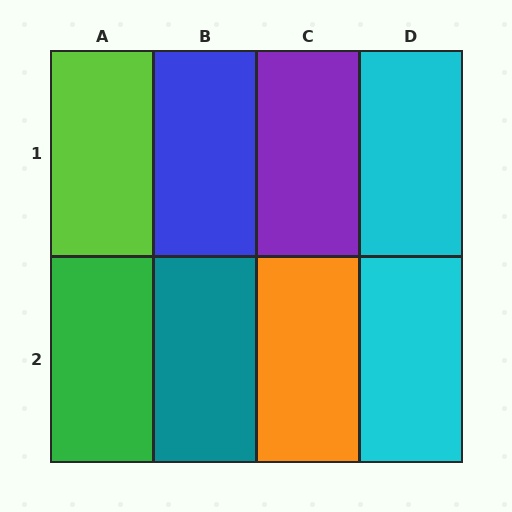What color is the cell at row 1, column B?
Blue.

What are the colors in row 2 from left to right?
Green, teal, orange, cyan.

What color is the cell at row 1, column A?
Lime.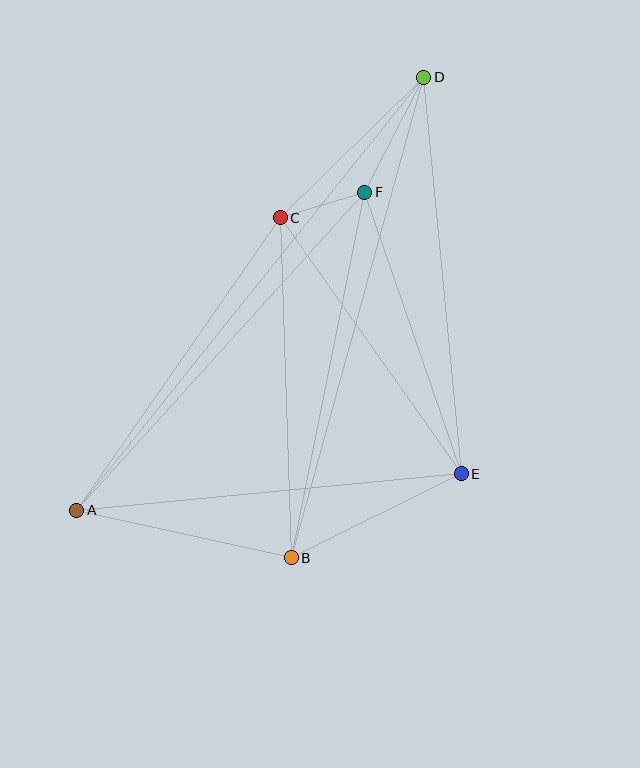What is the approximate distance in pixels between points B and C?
The distance between B and C is approximately 340 pixels.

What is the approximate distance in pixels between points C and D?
The distance between C and D is approximately 201 pixels.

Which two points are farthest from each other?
Points A and D are farthest from each other.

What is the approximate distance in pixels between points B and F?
The distance between B and F is approximately 372 pixels.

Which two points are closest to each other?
Points C and F are closest to each other.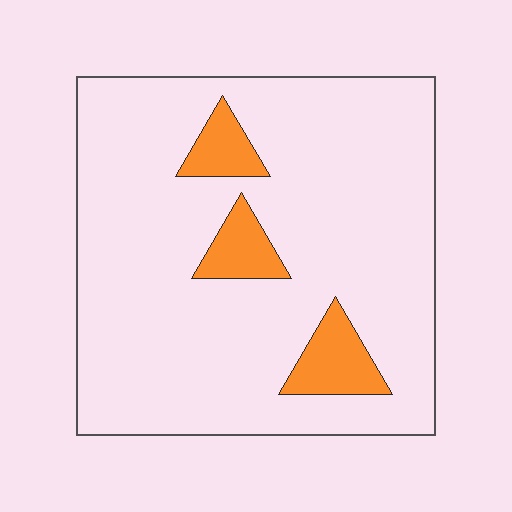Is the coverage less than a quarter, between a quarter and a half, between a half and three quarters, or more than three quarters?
Less than a quarter.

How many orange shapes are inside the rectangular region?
3.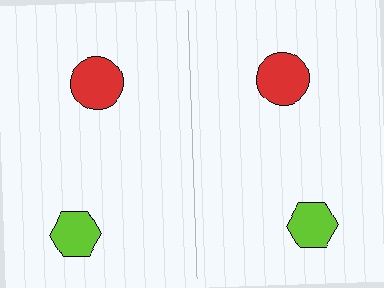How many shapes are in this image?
There are 4 shapes in this image.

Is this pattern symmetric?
Yes, this pattern has bilateral (reflection) symmetry.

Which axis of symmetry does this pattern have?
The pattern has a vertical axis of symmetry running through the center of the image.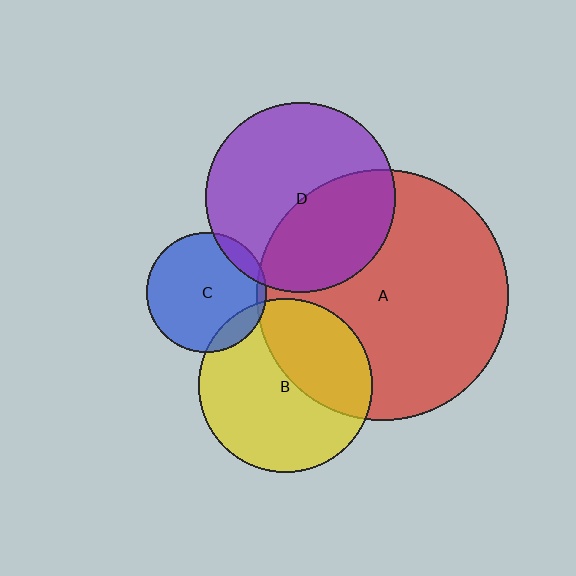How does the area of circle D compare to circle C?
Approximately 2.5 times.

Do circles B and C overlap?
Yes.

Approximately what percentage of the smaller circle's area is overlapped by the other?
Approximately 10%.